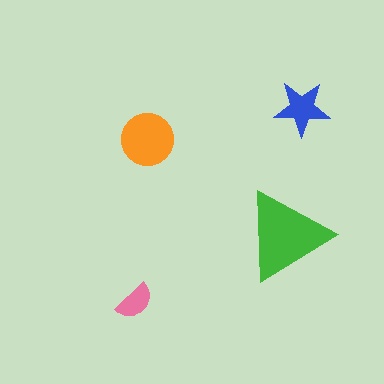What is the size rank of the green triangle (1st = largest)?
1st.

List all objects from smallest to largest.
The pink semicircle, the blue star, the orange circle, the green triangle.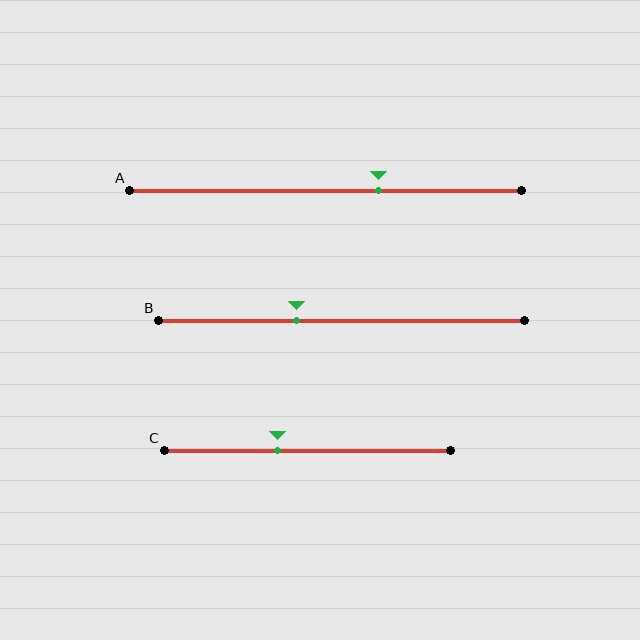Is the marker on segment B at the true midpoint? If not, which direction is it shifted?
No, the marker on segment B is shifted to the left by about 13% of the segment length.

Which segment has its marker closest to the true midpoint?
Segment C has its marker closest to the true midpoint.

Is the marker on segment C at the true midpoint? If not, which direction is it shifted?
No, the marker on segment C is shifted to the left by about 10% of the segment length.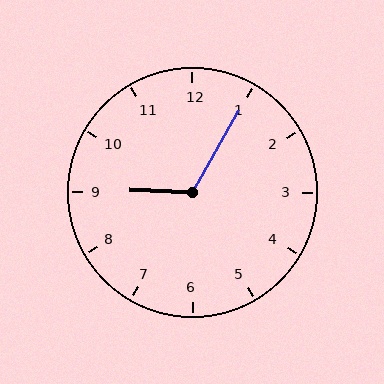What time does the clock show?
9:05.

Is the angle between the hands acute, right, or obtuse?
It is obtuse.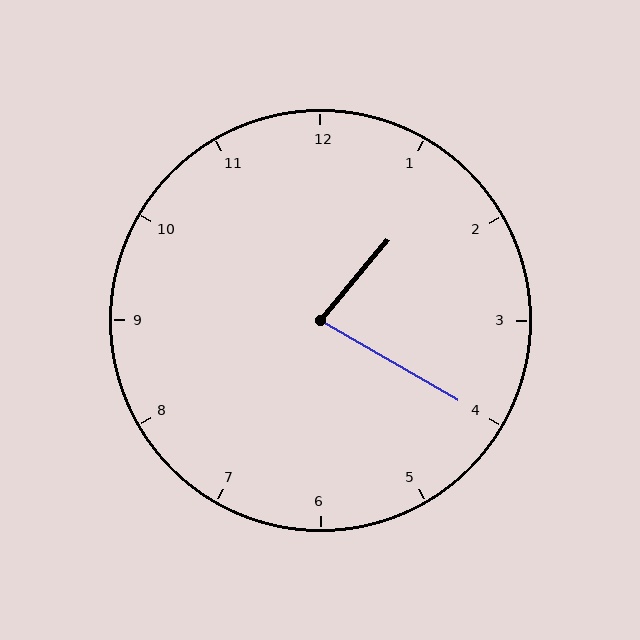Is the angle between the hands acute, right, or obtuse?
It is acute.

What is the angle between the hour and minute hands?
Approximately 80 degrees.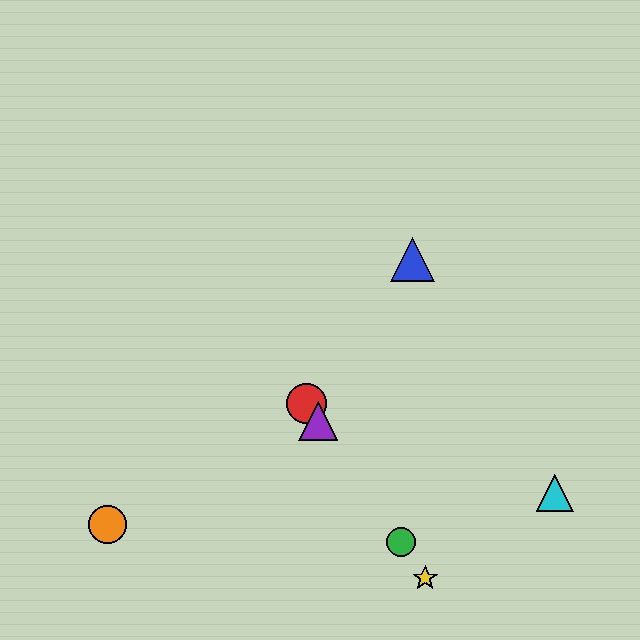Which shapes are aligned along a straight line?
The red circle, the green circle, the yellow star, the purple triangle are aligned along a straight line.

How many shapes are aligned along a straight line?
4 shapes (the red circle, the green circle, the yellow star, the purple triangle) are aligned along a straight line.